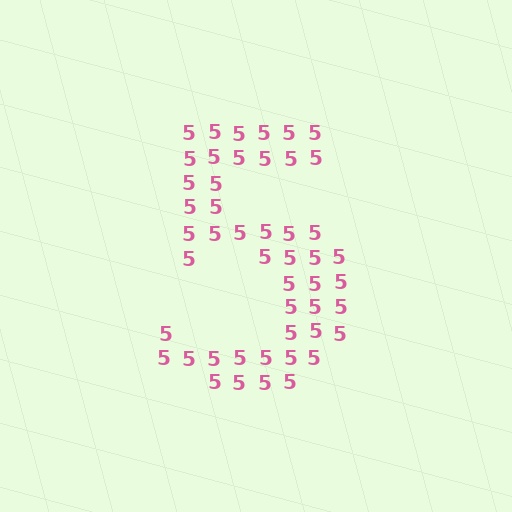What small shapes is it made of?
It is made of small digit 5's.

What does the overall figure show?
The overall figure shows the digit 5.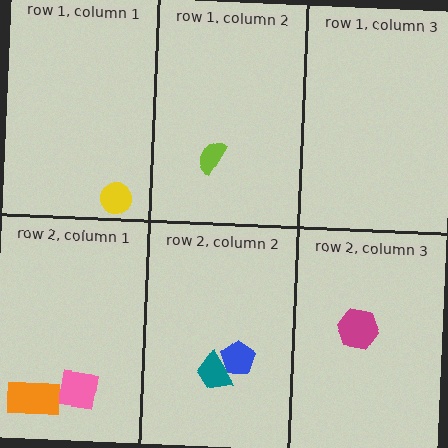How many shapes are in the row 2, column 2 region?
2.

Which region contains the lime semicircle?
The row 1, column 2 region.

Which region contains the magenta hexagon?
The row 2, column 3 region.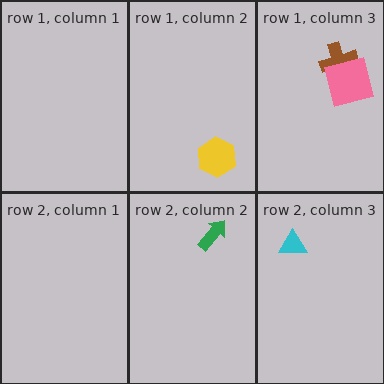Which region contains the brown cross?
The row 1, column 3 region.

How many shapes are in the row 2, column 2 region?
1.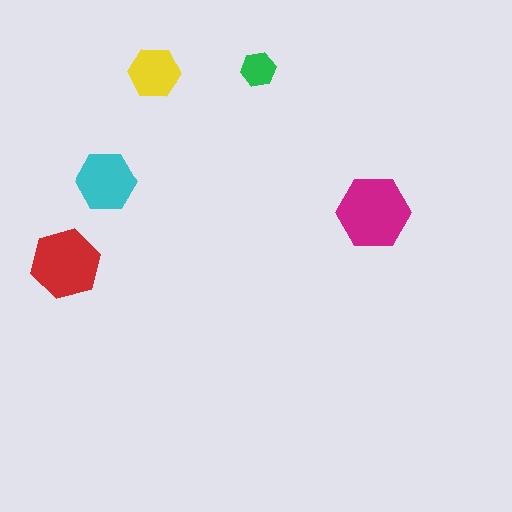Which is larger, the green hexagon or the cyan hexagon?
The cyan one.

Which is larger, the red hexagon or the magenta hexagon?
The magenta one.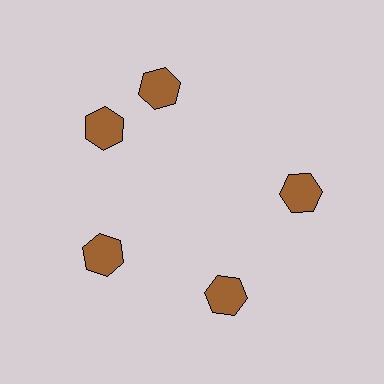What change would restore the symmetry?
The symmetry would be restored by rotating it back into even spacing with its neighbors so that all 5 hexagons sit at equal angles and equal distance from the center.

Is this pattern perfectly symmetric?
No. The 5 brown hexagons are arranged in a ring, but one element near the 1 o'clock position is rotated out of alignment along the ring, breaking the 5-fold rotational symmetry.